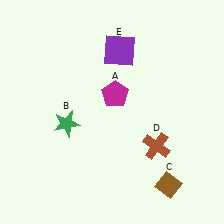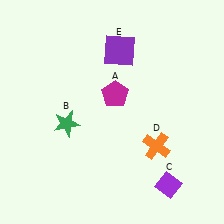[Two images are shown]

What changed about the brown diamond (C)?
In Image 1, C is brown. In Image 2, it changed to purple.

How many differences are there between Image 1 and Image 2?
There are 2 differences between the two images.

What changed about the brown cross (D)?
In Image 1, D is brown. In Image 2, it changed to orange.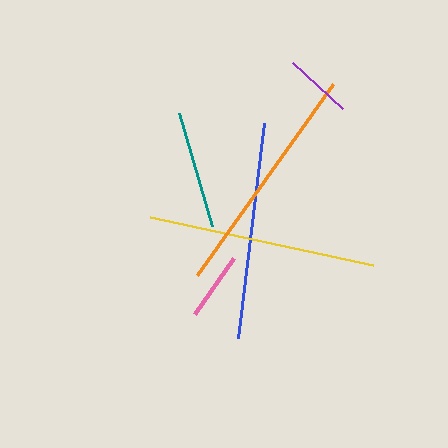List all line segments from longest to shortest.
From longest to shortest: orange, yellow, blue, teal, pink, purple.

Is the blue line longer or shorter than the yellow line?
The yellow line is longer than the blue line.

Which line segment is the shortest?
The purple line is the shortest at approximately 68 pixels.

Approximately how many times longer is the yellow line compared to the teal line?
The yellow line is approximately 1.9 times the length of the teal line.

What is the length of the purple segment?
The purple segment is approximately 68 pixels long.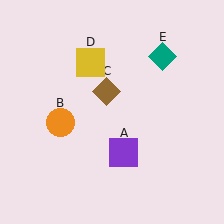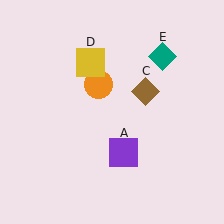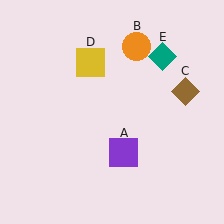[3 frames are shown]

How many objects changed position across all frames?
2 objects changed position: orange circle (object B), brown diamond (object C).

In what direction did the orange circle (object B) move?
The orange circle (object B) moved up and to the right.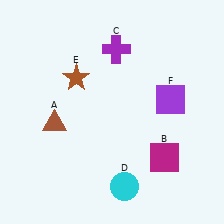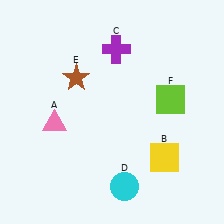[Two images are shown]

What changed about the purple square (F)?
In Image 1, F is purple. In Image 2, it changed to lime.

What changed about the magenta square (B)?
In Image 1, B is magenta. In Image 2, it changed to yellow.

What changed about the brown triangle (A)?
In Image 1, A is brown. In Image 2, it changed to pink.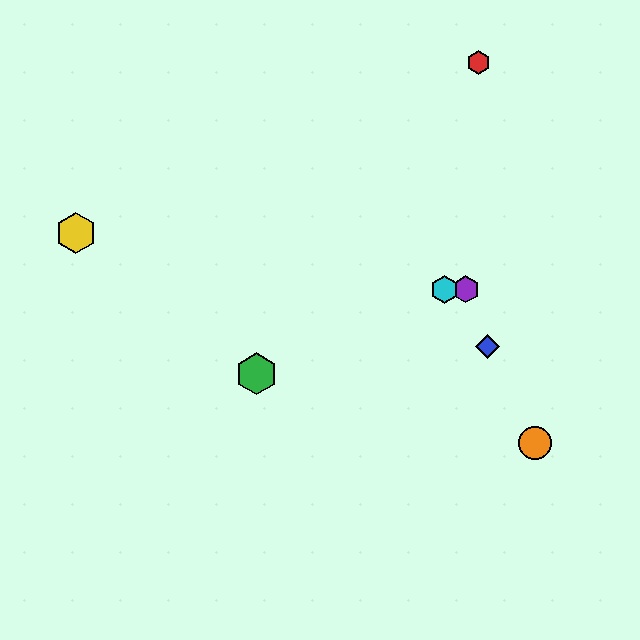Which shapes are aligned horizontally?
The purple hexagon, the cyan hexagon are aligned horizontally.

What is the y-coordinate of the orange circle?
The orange circle is at y≈443.